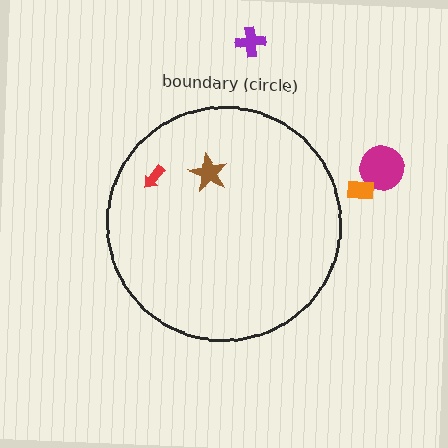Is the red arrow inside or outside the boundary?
Inside.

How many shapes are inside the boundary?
2 inside, 3 outside.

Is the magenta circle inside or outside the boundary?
Outside.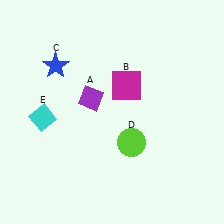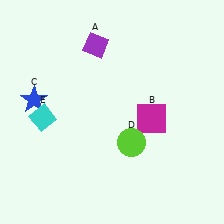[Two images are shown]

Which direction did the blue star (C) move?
The blue star (C) moved down.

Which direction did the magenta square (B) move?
The magenta square (B) moved down.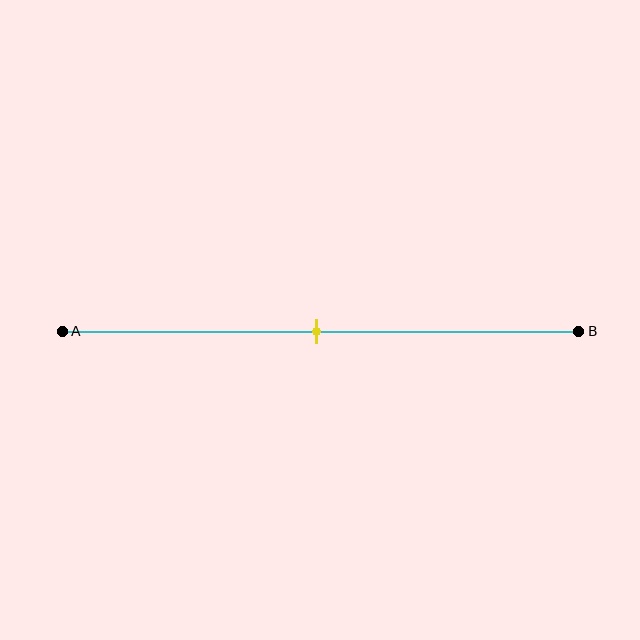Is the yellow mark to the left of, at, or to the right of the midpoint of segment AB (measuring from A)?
The yellow mark is approximately at the midpoint of segment AB.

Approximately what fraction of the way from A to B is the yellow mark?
The yellow mark is approximately 50% of the way from A to B.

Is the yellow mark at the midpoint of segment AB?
Yes, the mark is approximately at the midpoint.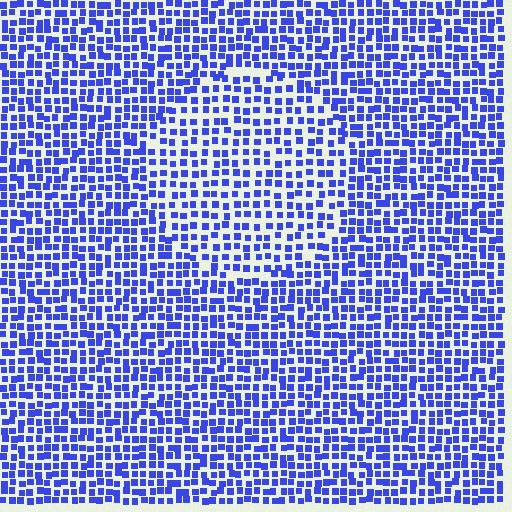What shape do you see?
I see a circle.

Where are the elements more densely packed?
The elements are more densely packed outside the circle boundary.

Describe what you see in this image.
The image contains small blue elements arranged at two different densities. A circle-shaped region is visible where the elements are less densely packed than the surrounding area.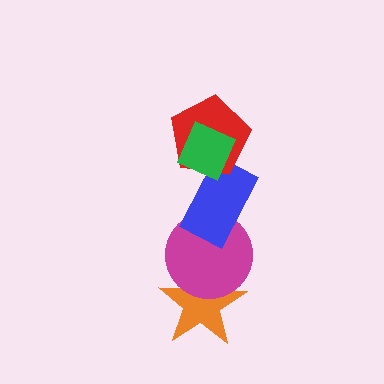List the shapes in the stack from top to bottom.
From top to bottom: the green diamond, the red pentagon, the blue rectangle, the magenta circle, the orange star.